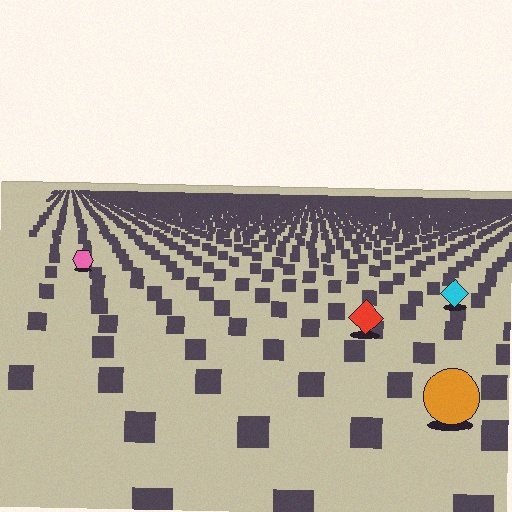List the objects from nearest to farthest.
From nearest to farthest: the orange circle, the red diamond, the cyan diamond, the pink hexagon.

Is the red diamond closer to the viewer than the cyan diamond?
Yes. The red diamond is closer — you can tell from the texture gradient: the ground texture is coarser near it.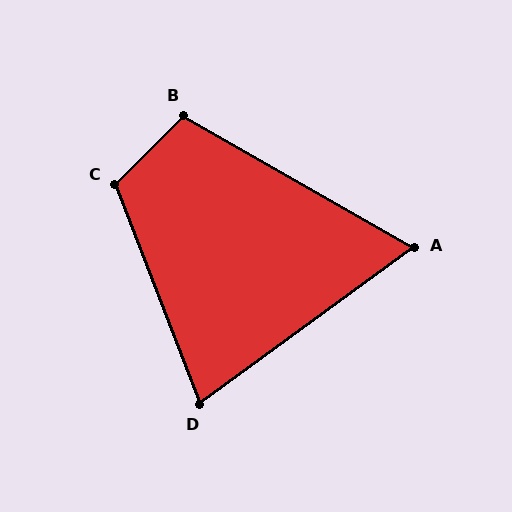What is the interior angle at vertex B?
Approximately 105 degrees (obtuse).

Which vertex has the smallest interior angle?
A, at approximately 66 degrees.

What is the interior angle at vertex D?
Approximately 75 degrees (acute).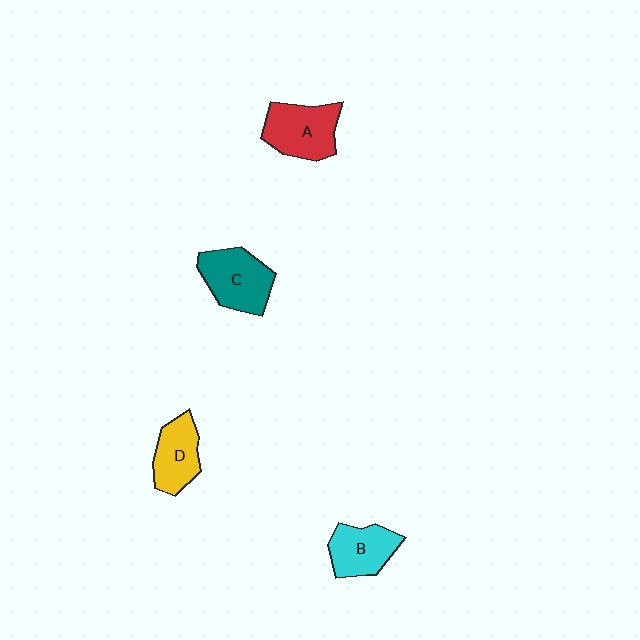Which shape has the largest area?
Shape C (teal).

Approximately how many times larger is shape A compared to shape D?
Approximately 1.2 times.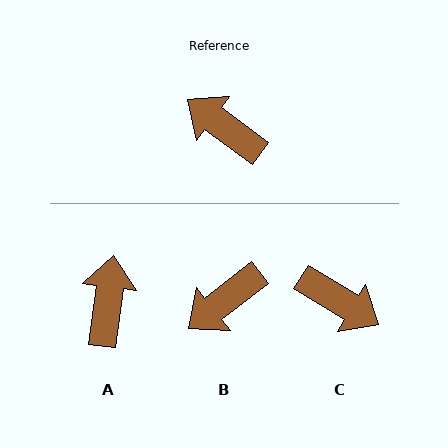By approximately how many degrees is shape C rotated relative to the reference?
Approximately 175 degrees clockwise.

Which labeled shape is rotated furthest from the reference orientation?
C, about 175 degrees away.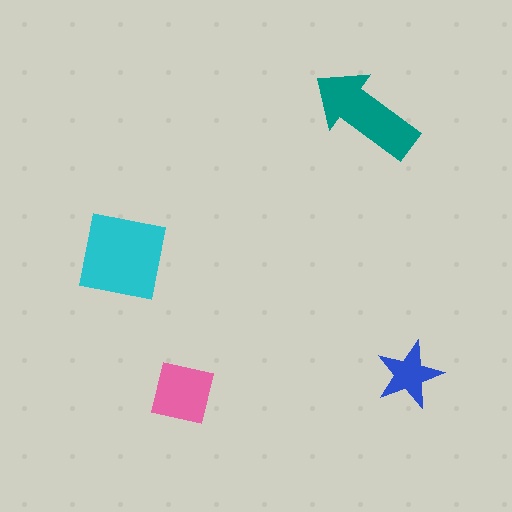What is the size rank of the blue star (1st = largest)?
4th.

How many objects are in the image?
There are 4 objects in the image.